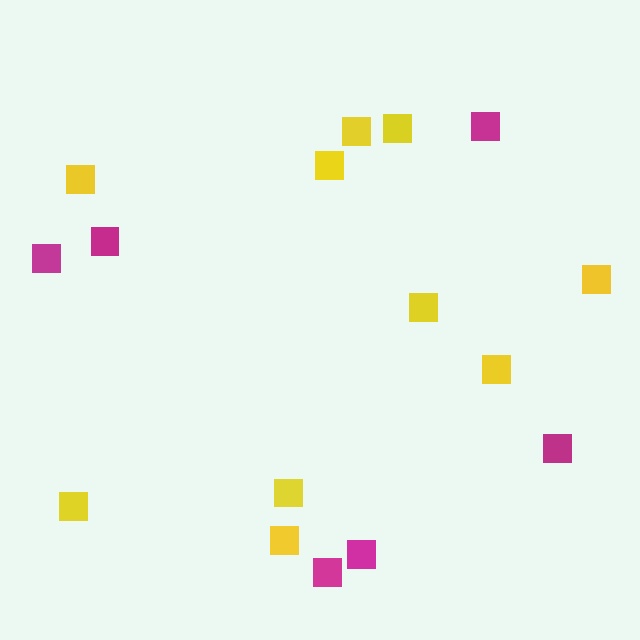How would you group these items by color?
There are 2 groups: one group of yellow squares (10) and one group of magenta squares (6).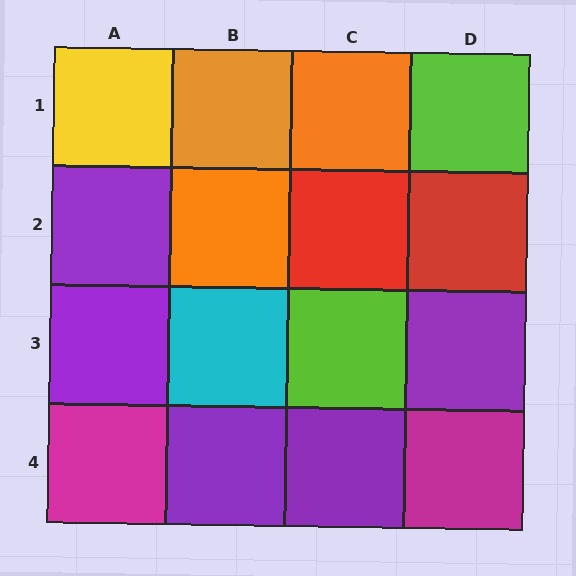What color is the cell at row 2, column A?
Purple.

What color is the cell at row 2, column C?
Red.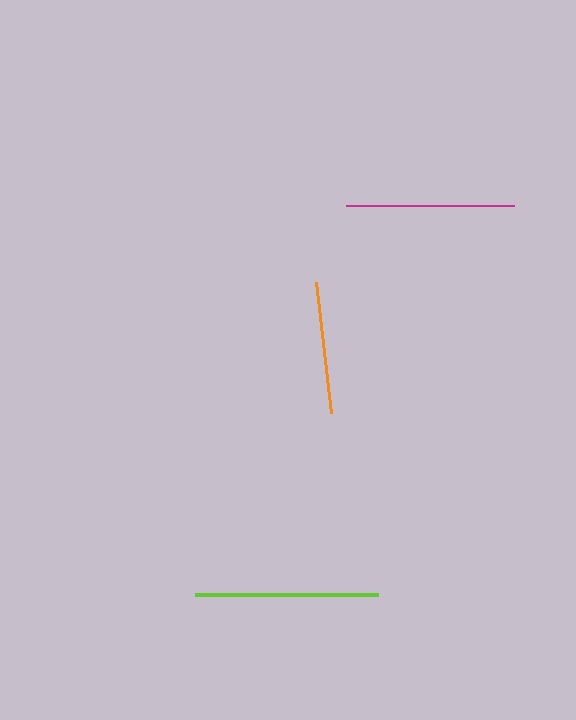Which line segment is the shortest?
The orange line is the shortest at approximately 131 pixels.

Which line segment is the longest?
The lime line is the longest at approximately 183 pixels.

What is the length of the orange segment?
The orange segment is approximately 131 pixels long.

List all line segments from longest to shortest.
From longest to shortest: lime, magenta, orange.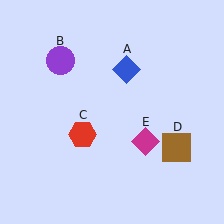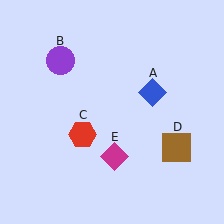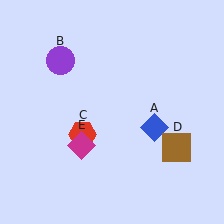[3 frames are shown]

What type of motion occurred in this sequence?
The blue diamond (object A), magenta diamond (object E) rotated clockwise around the center of the scene.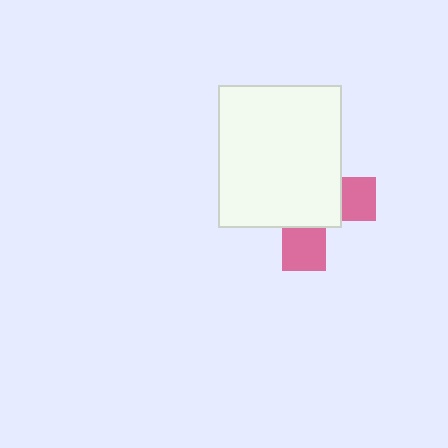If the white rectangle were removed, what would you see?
You would see the complete pink cross.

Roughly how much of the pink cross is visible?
A small part of it is visible (roughly 32%).